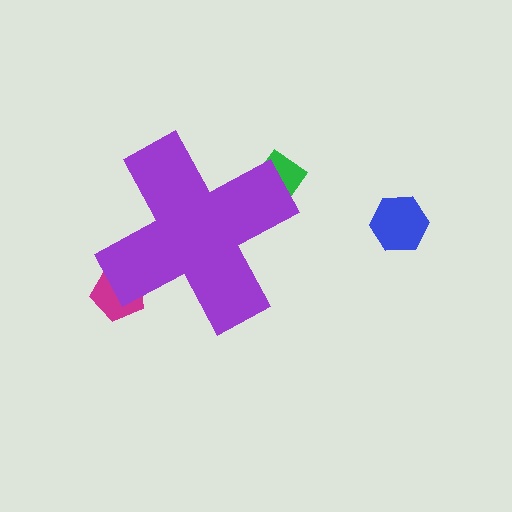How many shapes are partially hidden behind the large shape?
2 shapes are partially hidden.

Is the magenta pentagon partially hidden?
Yes, the magenta pentagon is partially hidden behind the purple cross.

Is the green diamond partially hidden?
Yes, the green diamond is partially hidden behind the purple cross.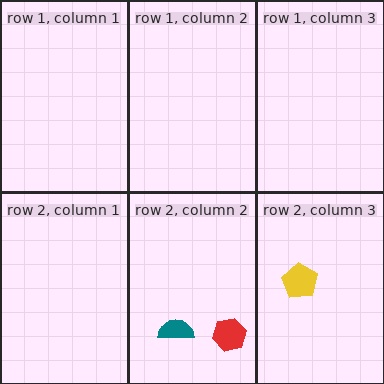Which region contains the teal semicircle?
The row 2, column 2 region.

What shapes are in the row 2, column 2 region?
The red hexagon, the teal semicircle.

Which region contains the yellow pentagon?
The row 2, column 3 region.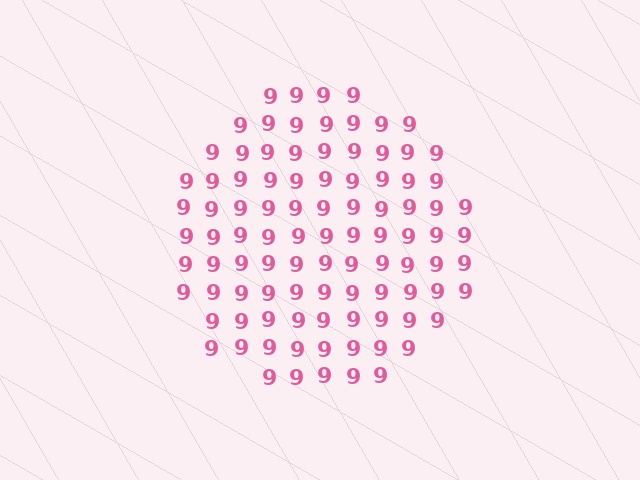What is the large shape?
The large shape is a circle.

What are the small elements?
The small elements are digit 9's.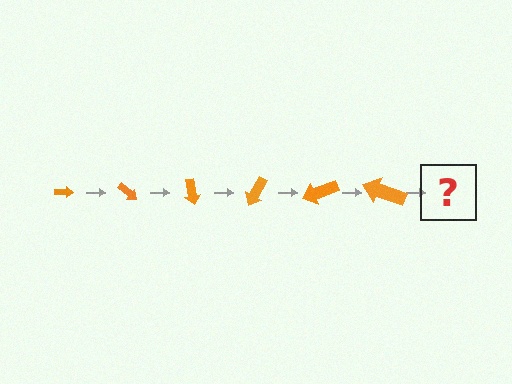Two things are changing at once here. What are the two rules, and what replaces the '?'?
The two rules are that the arrow grows larger each step and it rotates 40 degrees each step. The '?' should be an arrow, larger than the previous one and rotated 240 degrees from the start.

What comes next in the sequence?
The next element should be an arrow, larger than the previous one and rotated 240 degrees from the start.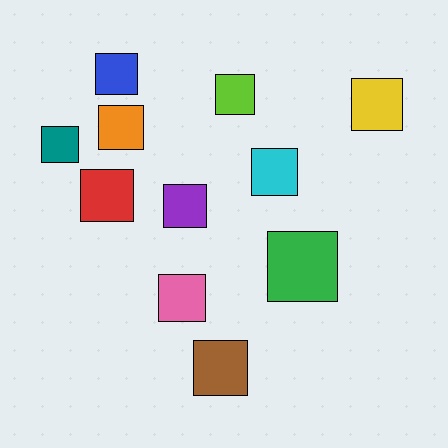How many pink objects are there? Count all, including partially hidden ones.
There is 1 pink object.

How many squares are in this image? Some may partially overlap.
There are 11 squares.